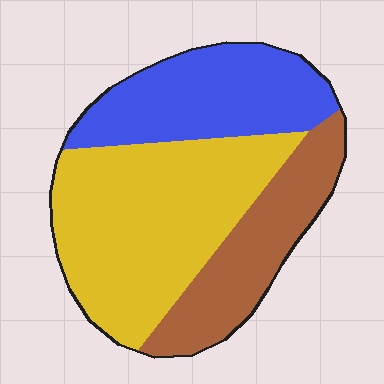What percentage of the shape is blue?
Blue takes up about one quarter (1/4) of the shape.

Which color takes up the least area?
Brown, at roughly 25%.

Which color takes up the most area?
Yellow, at roughly 45%.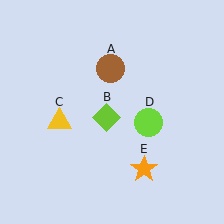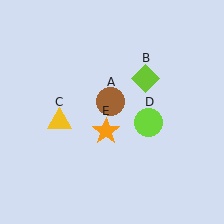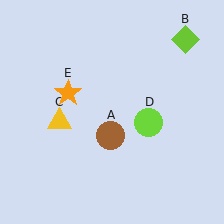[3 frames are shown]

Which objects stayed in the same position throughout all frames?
Yellow triangle (object C) and lime circle (object D) remained stationary.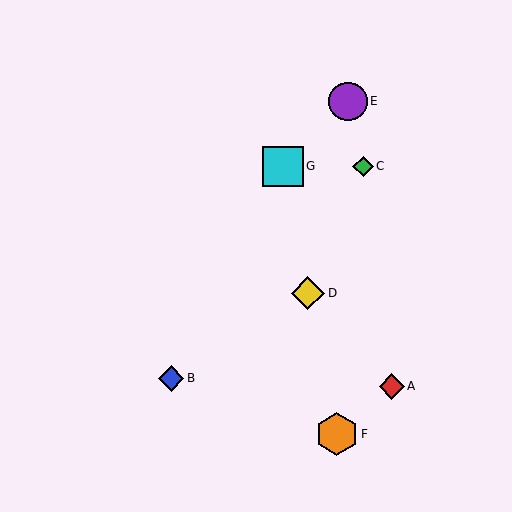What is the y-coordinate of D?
Object D is at y≈293.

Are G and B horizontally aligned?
No, G is at y≈166 and B is at y≈378.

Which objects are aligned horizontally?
Objects C, G are aligned horizontally.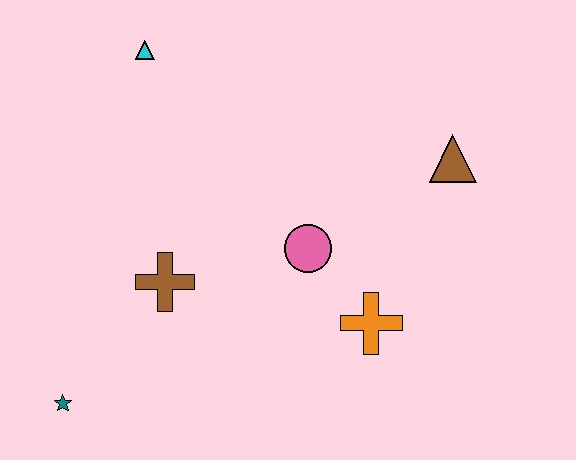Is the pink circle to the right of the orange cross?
No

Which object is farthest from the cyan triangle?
The teal star is farthest from the cyan triangle.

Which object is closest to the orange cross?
The pink circle is closest to the orange cross.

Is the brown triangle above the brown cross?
Yes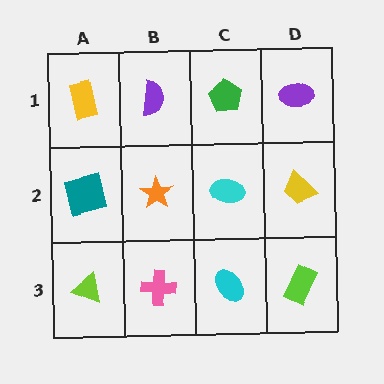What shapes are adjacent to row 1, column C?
A cyan ellipse (row 2, column C), a purple semicircle (row 1, column B), a purple ellipse (row 1, column D).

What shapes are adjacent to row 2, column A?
A yellow rectangle (row 1, column A), a lime triangle (row 3, column A), an orange star (row 2, column B).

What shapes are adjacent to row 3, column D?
A yellow trapezoid (row 2, column D), a cyan ellipse (row 3, column C).